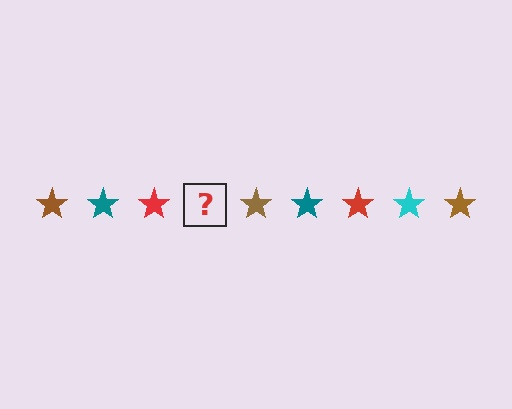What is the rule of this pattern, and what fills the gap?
The rule is that the pattern cycles through brown, teal, red, cyan stars. The gap should be filled with a cyan star.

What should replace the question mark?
The question mark should be replaced with a cyan star.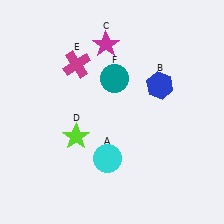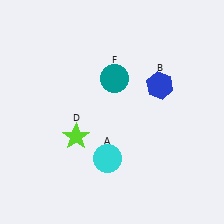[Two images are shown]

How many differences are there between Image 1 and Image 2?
There are 2 differences between the two images.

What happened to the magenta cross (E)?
The magenta cross (E) was removed in Image 2. It was in the top-left area of Image 1.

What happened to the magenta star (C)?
The magenta star (C) was removed in Image 2. It was in the top-left area of Image 1.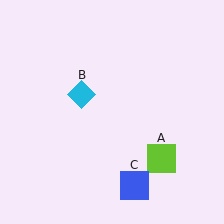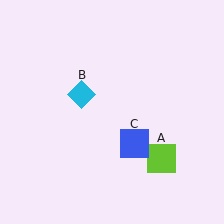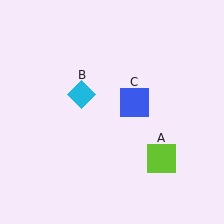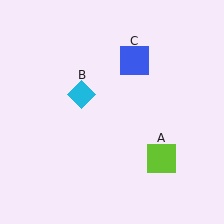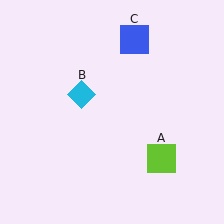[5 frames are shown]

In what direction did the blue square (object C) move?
The blue square (object C) moved up.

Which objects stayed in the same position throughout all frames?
Lime square (object A) and cyan diamond (object B) remained stationary.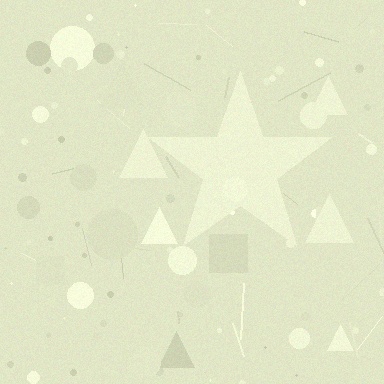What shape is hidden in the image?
A star is hidden in the image.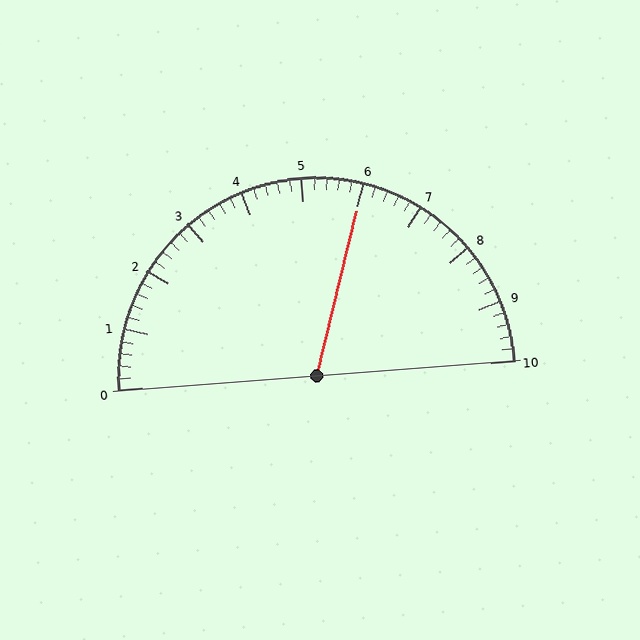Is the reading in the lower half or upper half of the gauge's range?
The reading is in the upper half of the range (0 to 10).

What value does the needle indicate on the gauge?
The needle indicates approximately 6.0.